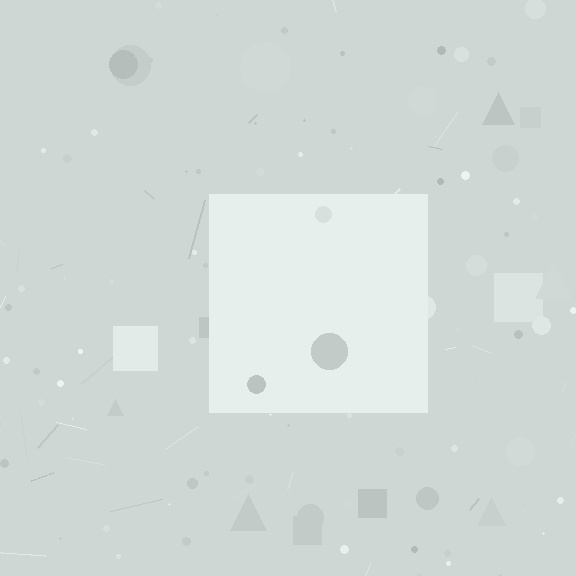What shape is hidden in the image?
A square is hidden in the image.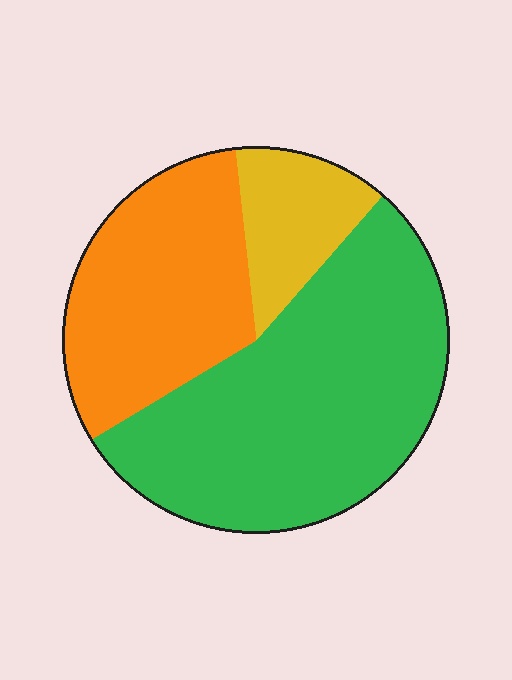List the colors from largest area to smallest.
From largest to smallest: green, orange, yellow.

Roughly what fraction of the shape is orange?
Orange takes up about one third (1/3) of the shape.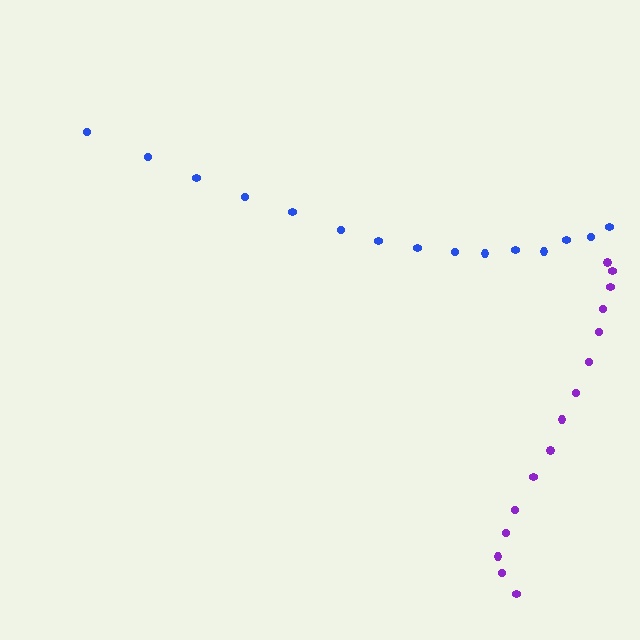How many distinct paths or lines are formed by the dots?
There are 2 distinct paths.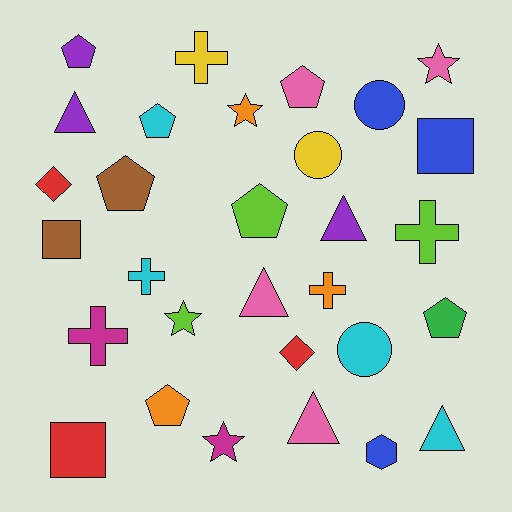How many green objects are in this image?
There is 1 green object.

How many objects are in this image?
There are 30 objects.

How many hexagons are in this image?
There is 1 hexagon.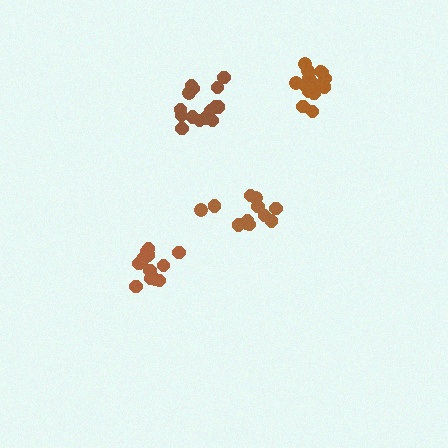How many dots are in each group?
Group 1: 14 dots, Group 2: 14 dots, Group 3: 12 dots, Group 4: 15 dots (55 total).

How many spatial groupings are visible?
There are 4 spatial groupings.